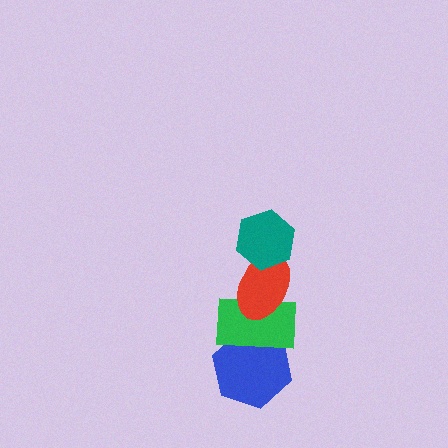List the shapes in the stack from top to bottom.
From top to bottom: the teal hexagon, the red ellipse, the green rectangle, the blue hexagon.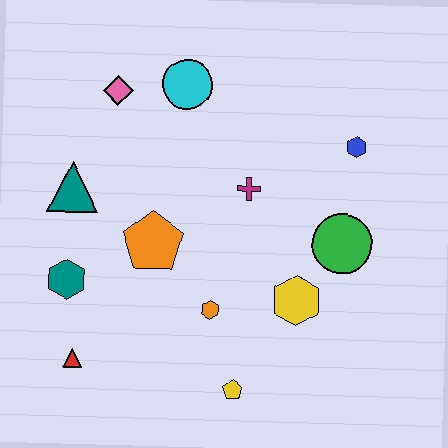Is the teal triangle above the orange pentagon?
Yes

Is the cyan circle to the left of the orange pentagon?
No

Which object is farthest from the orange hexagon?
The pink diamond is farthest from the orange hexagon.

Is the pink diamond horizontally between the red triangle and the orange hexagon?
Yes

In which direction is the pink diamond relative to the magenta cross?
The pink diamond is to the left of the magenta cross.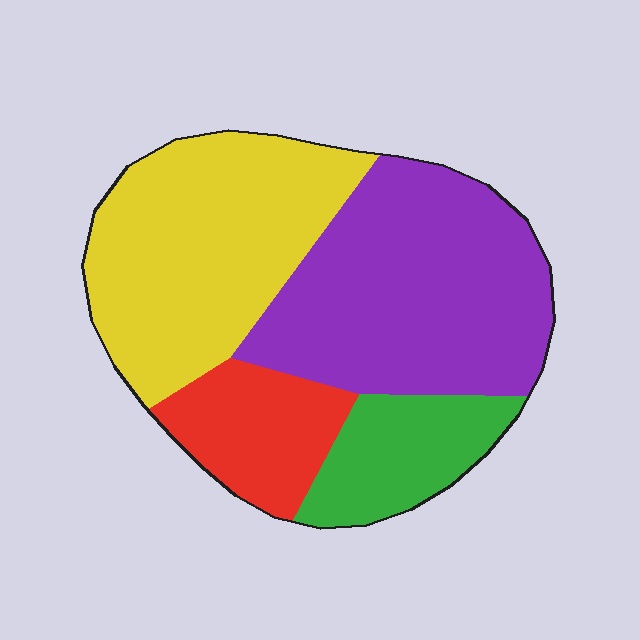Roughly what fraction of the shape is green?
Green covers roughly 15% of the shape.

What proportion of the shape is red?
Red takes up about one eighth (1/8) of the shape.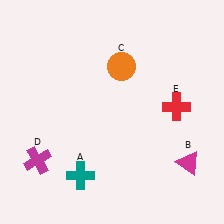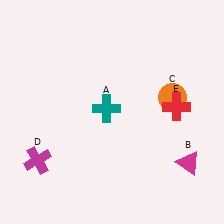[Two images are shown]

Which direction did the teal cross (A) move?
The teal cross (A) moved up.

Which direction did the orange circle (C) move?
The orange circle (C) moved right.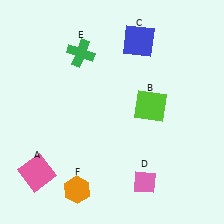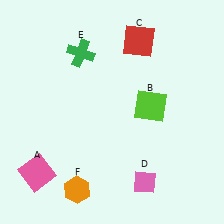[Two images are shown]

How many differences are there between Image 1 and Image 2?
There is 1 difference between the two images.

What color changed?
The square (C) changed from blue in Image 1 to red in Image 2.